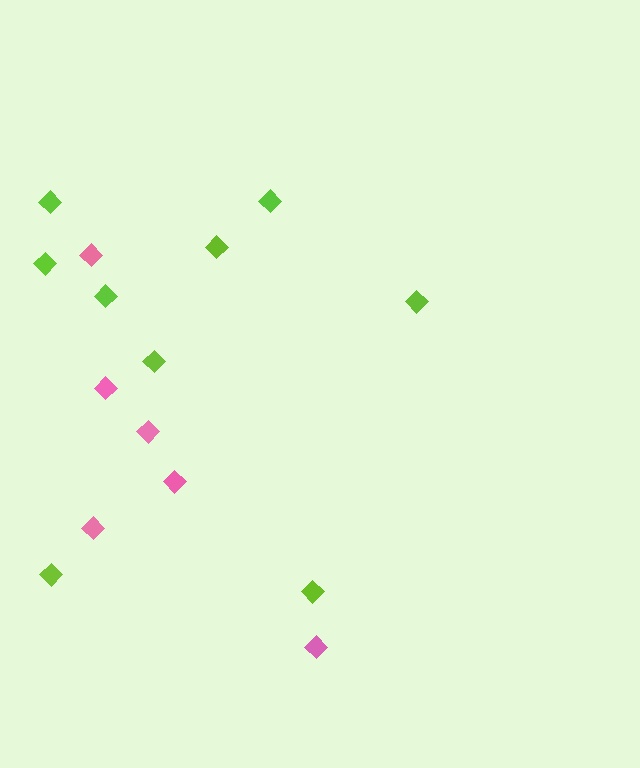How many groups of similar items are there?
There are 2 groups: one group of lime diamonds (9) and one group of pink diamonds (6).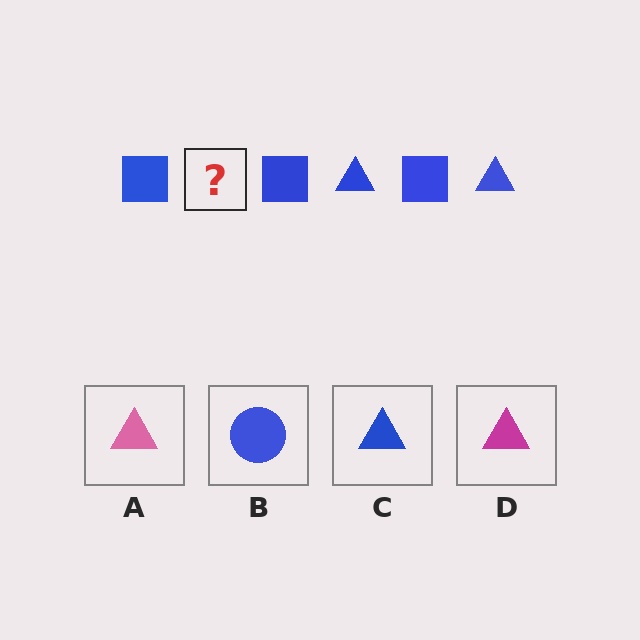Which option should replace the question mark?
Option C.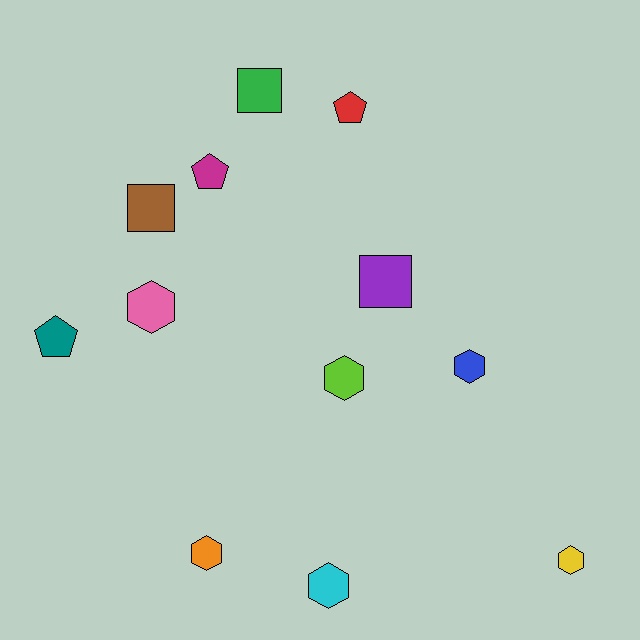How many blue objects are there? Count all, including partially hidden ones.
There is 1 blue object.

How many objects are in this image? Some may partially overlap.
There are 12 objects.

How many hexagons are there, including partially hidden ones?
There are 6 hexagons.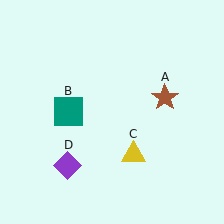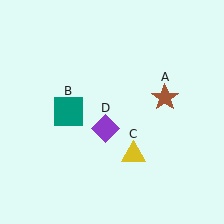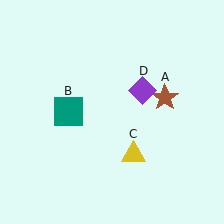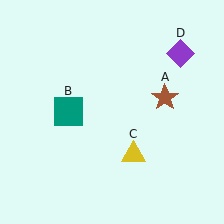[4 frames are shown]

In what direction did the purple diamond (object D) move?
The purple diamond (object D) moved up and to the right.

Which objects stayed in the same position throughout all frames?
Brown star (object A) and teal square (object B) and yellow triangle (object C) remained stationary.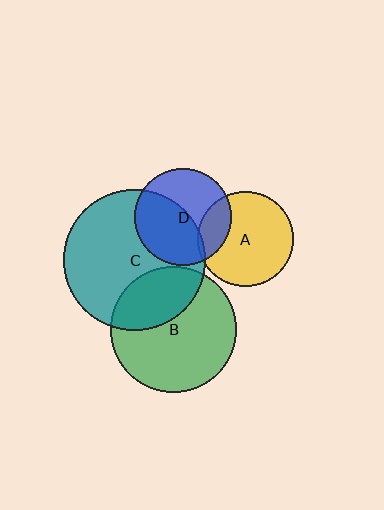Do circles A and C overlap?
Yes.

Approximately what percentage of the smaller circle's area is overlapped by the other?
Approximately 5%.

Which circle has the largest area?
Circle C (teal).